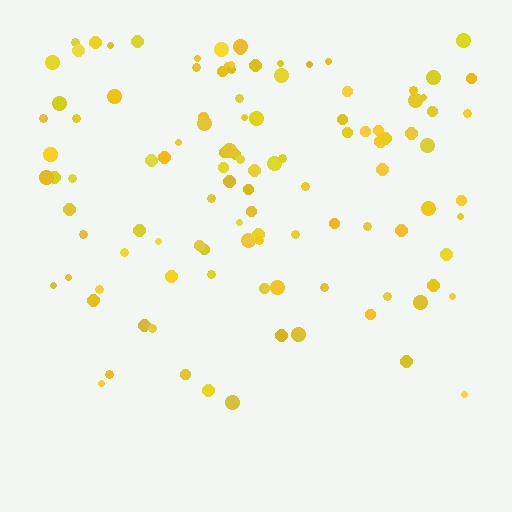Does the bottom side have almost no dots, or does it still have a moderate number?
Still a moderate number, just noticeably fewer than the top.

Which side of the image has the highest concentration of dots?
The top.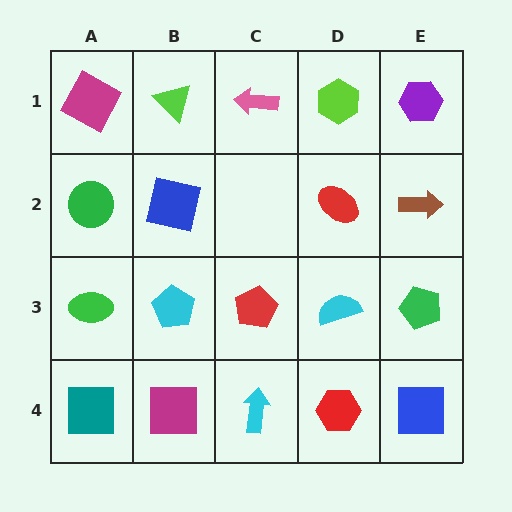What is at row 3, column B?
A cyan pentagon.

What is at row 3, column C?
A red pentagon.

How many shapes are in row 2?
4 shapes.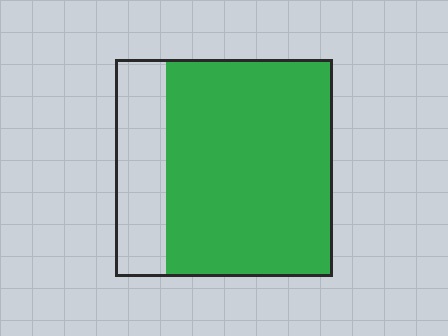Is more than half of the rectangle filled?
Yes.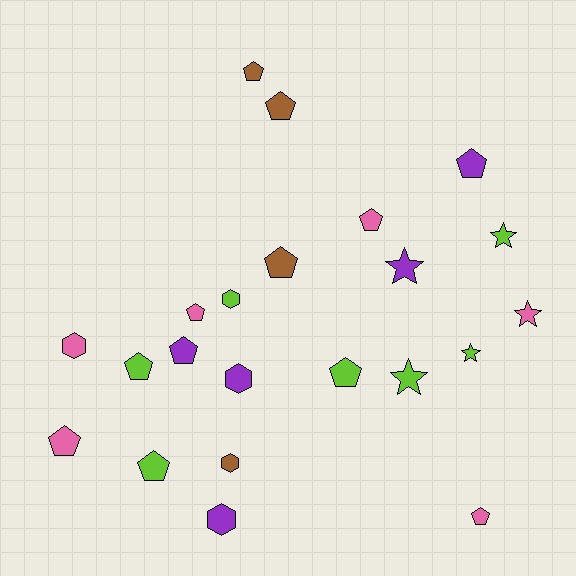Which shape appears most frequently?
Pentagon, with 12 objects.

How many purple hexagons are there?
There are 2 purple hexagons.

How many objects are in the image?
There are 22 objects.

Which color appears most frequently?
Lime, with 7 objects.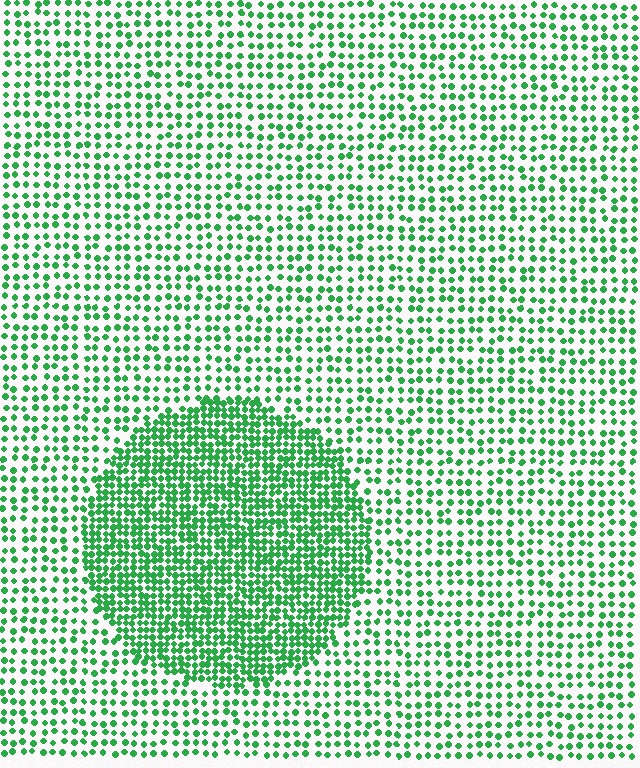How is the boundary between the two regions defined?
The boundary is defined by a change in element density (approximately 2.2x ratio). All elements are the same color, size, and shape.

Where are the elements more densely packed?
The elements are more densely packed inside the circle boundary.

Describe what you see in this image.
The image contains small green elements arranged at two different densities. A circle-shaped region is visible where the elements are more densely packed than the surrounding area.